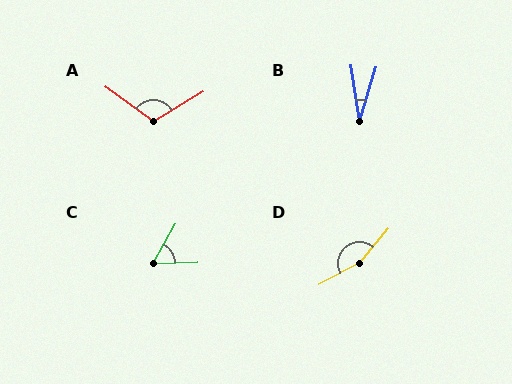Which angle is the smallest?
B, at approximately 25 degrees.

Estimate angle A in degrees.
Approximately 113 degrees.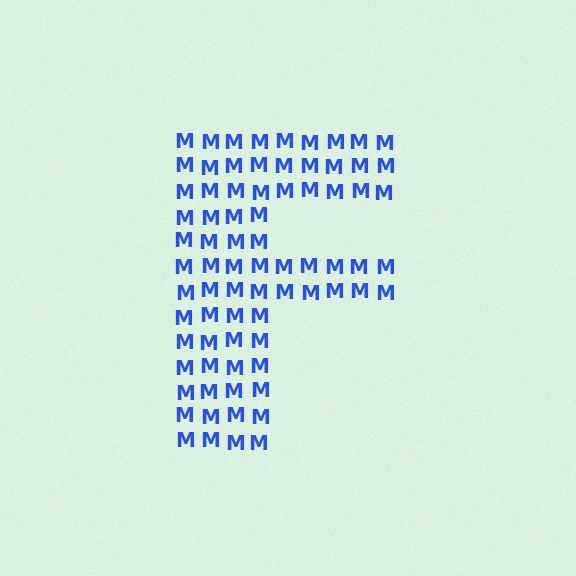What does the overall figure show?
The overall figure shows the letter F.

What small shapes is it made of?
It is made of small letter M's.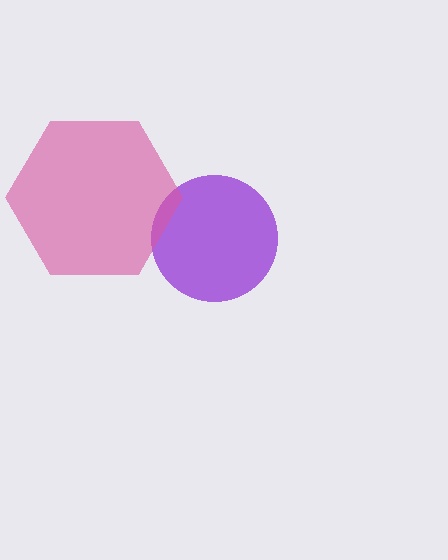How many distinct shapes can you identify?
There are 2 distinct shapes: a purple circle, a pink hexagon.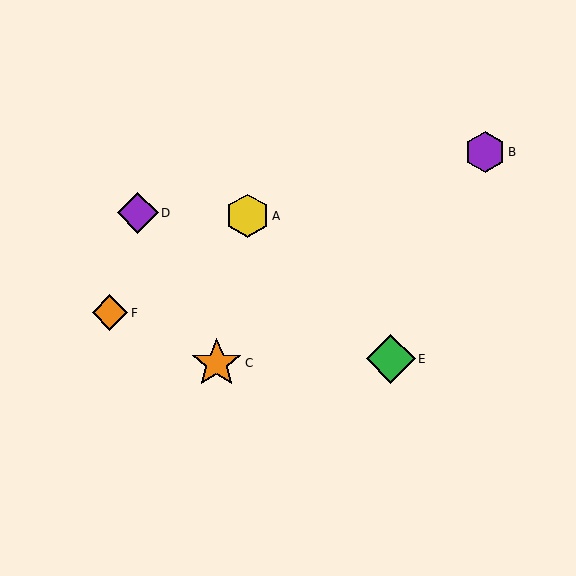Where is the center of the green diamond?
The center of the green diamond is at (391, 359).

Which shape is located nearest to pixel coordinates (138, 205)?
The purple diamond (labeled D) at (138, 213) is nearest to that location.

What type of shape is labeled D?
Shape D is a purple diamond.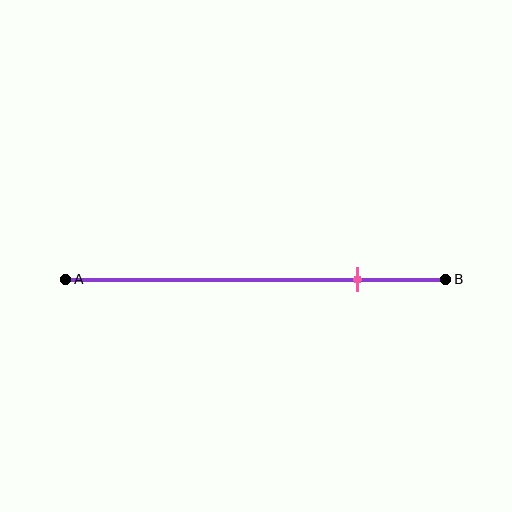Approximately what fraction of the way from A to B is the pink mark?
The pink mark is approximately 75% of the way from A to B.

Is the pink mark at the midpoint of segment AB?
No, the mark is at about 75% from A, not at the 50% midpoint.